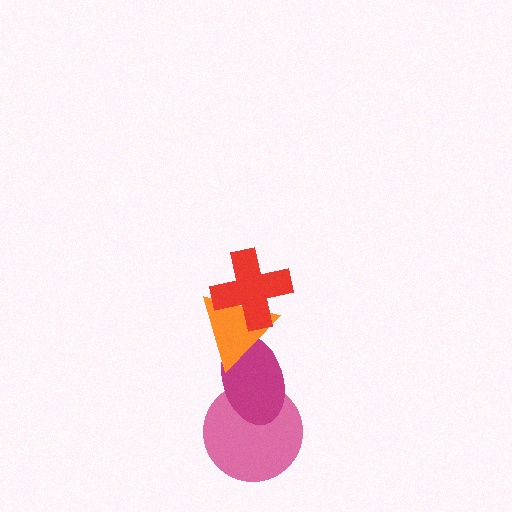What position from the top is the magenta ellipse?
The magenta ellipse is 3rd from the top.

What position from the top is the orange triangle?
The orange triangle is 2nd from the top.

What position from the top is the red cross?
The red cross is 1st from the top.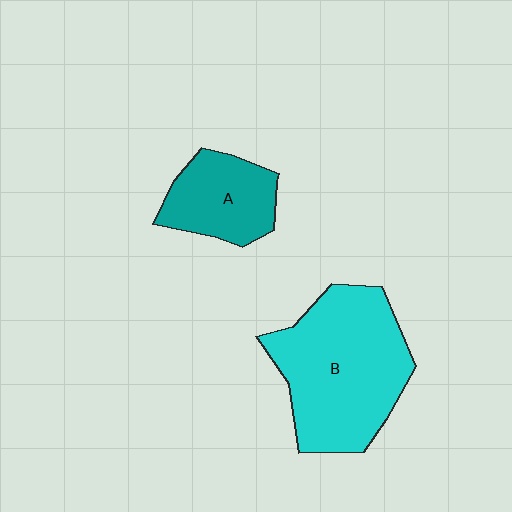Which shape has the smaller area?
Shape A (teal).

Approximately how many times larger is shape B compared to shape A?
Approximately 2.1 times.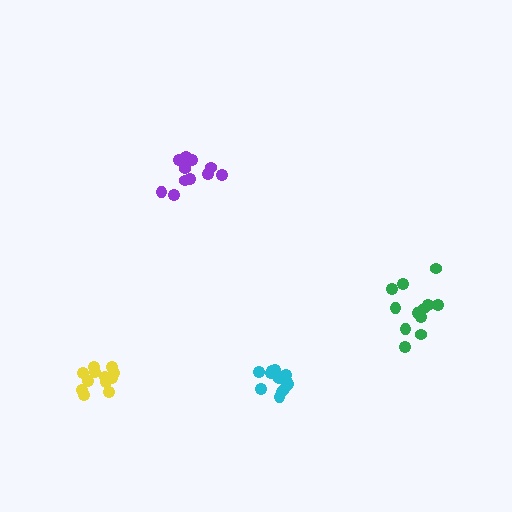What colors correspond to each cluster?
The clusters are colored: yellow, cyan, purple, green.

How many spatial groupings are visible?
There are 4 spatial groupings.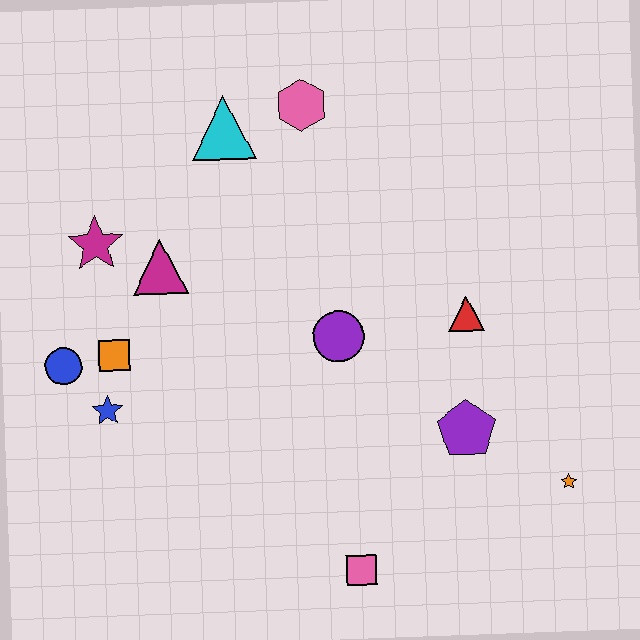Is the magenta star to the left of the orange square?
Yes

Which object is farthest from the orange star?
The magenta star is farthest from the orange star.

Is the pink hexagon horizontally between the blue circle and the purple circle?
Yes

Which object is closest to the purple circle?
The red triangle is closest to the purple circle.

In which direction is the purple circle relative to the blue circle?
The purple circle is to the right of the blue circle.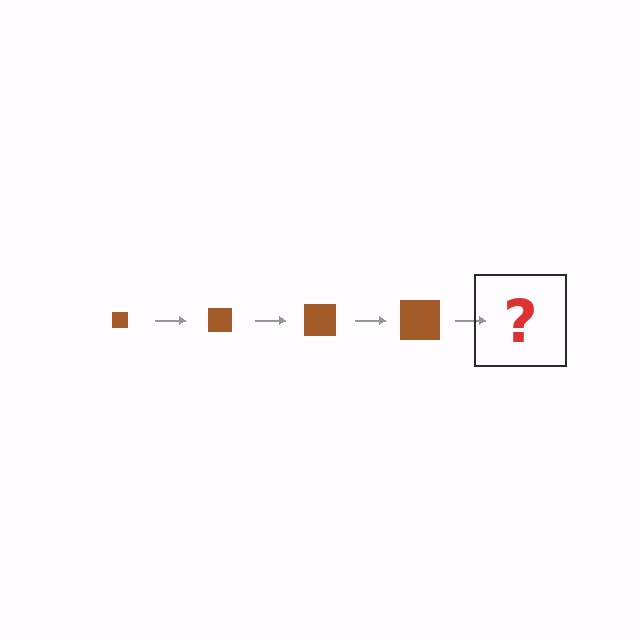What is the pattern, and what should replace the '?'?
The pattern is that the square gets progressively larger each step. The '?' should be a brown square, larger than the previous one.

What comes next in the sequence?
The next element should be a brown square, larger than the previous one.